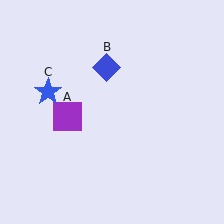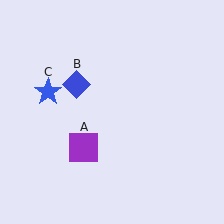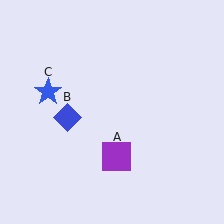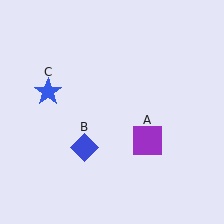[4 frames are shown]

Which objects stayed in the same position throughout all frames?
Blue star (object C) remained stationary.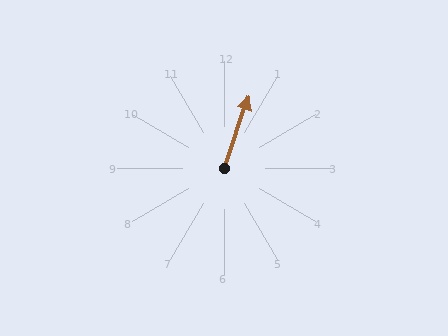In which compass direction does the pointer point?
North.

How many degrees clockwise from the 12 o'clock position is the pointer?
Approximately 19 degrees.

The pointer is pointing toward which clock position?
Roughly 1 o'clock.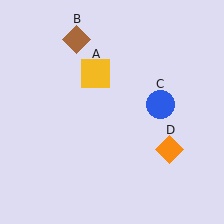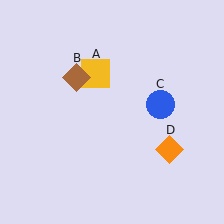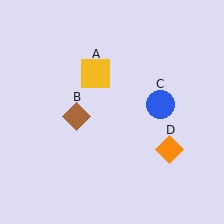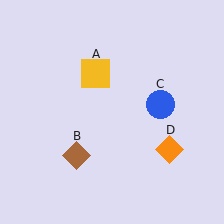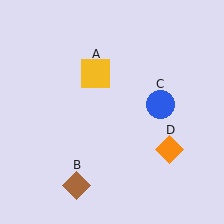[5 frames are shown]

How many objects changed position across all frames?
1 object changed position: brown diamond (object B).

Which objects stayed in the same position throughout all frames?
Yellow square (object A) and blue circle (object C) and orange diamond (object D) remained stationary.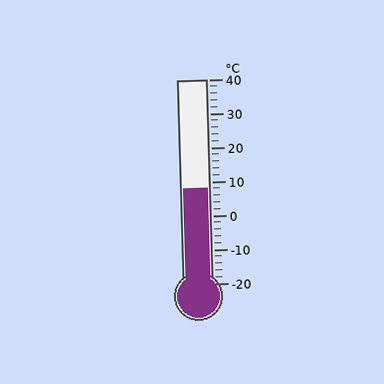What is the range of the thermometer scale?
The thermometer scale ranges from -20°C to 40°C.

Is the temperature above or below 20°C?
The temperature is below 20°C.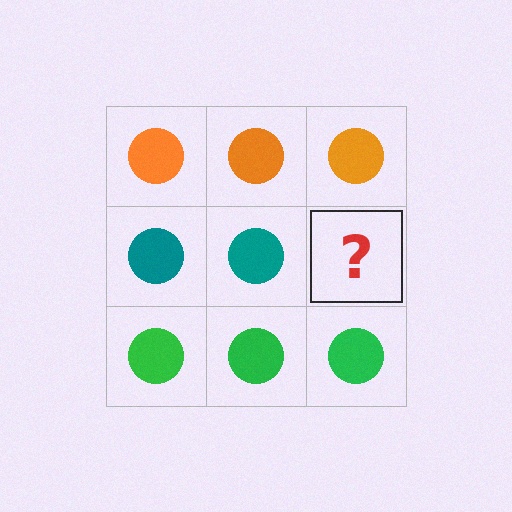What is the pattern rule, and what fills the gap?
The rule is that each row has a consistent color. The gap should be filled with a teal circle.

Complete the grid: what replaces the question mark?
The question mark should be replaced with a teal circle.